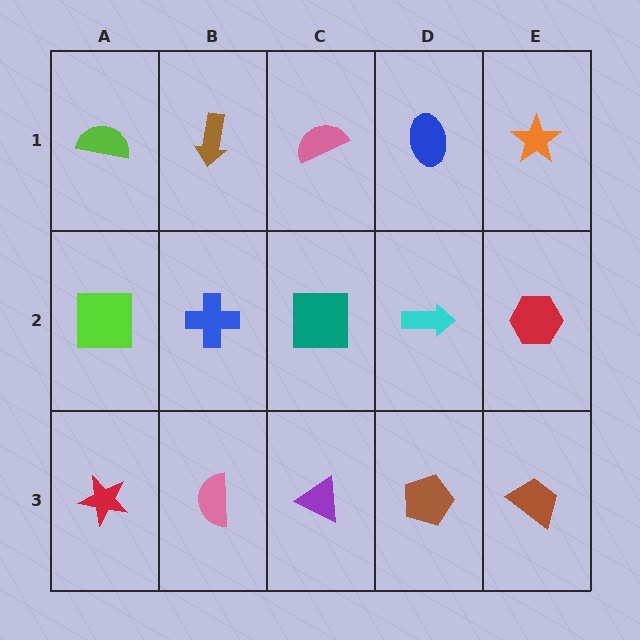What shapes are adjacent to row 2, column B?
A brown arrow (row 1, column B), a pink semicircle (row 3, column B), a lime square (row 2, column A), a teal square (row 2, column C).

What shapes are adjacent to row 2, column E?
An orange star (row 1, column E), a brown trapezoid (row 3, column E), a cyan arrow (row 2, column D).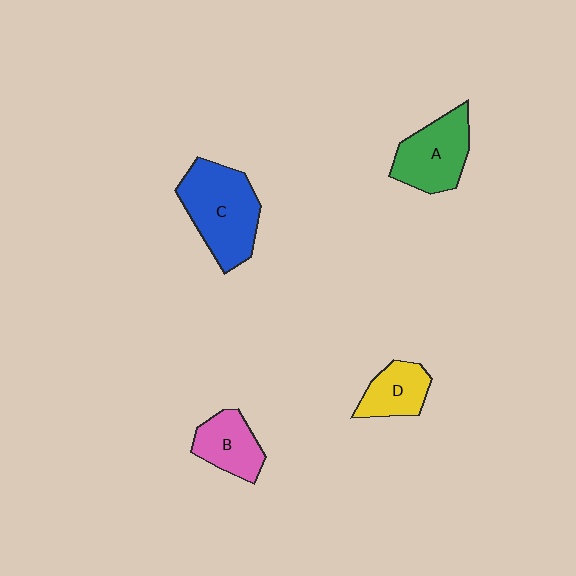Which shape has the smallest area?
Shape D (yellow).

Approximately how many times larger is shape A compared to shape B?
Approximately 1.4 times.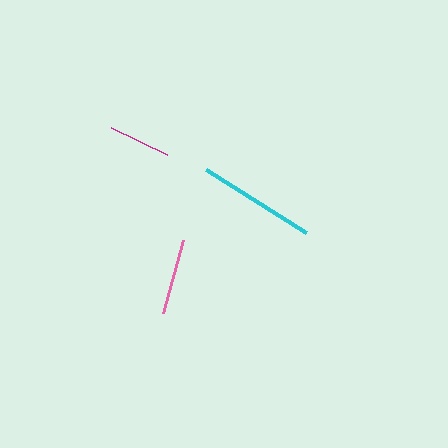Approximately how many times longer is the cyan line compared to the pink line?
The cyan line is approximately 1.6 times the length of the pink line.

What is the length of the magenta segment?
The magenta segment is approximately 62 pixels long.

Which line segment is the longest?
The cyan line is the longest at approximately 118 pixels.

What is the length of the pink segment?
The pink segment is approximately 76 pixels long.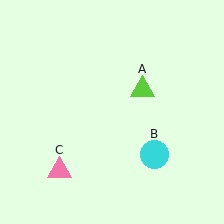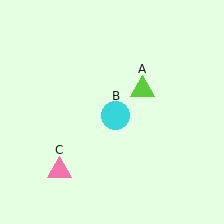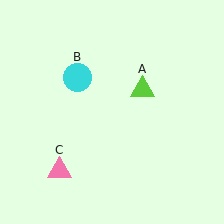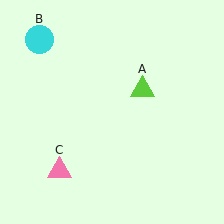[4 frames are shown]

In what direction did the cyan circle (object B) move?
The cyan circle (object B) moved up and to the left.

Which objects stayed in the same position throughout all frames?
Lime triangle (object A) and pink triangle (object C) remained stationary.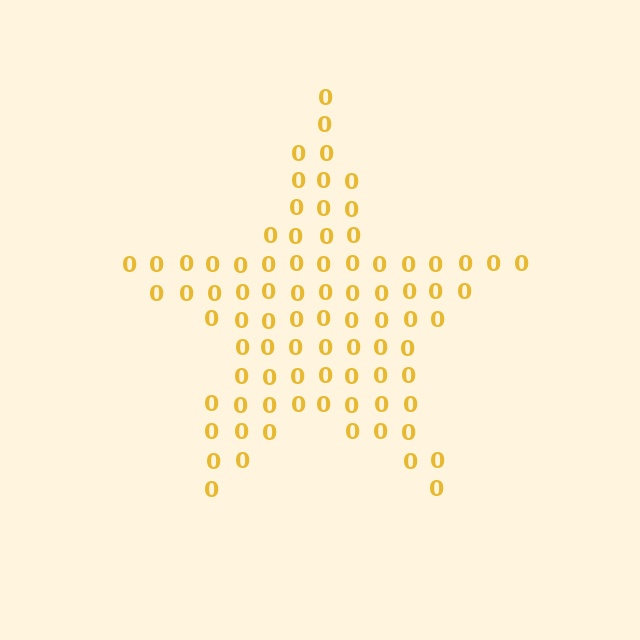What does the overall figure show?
The overall figure shows a star.